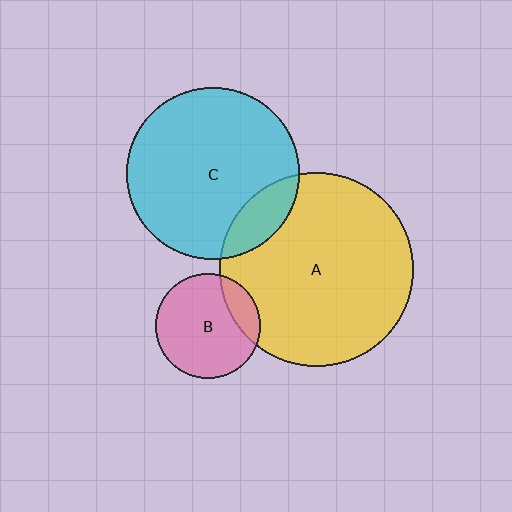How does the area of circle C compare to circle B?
Approximately 2.7 times.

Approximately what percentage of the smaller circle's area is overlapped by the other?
Approximately 15%.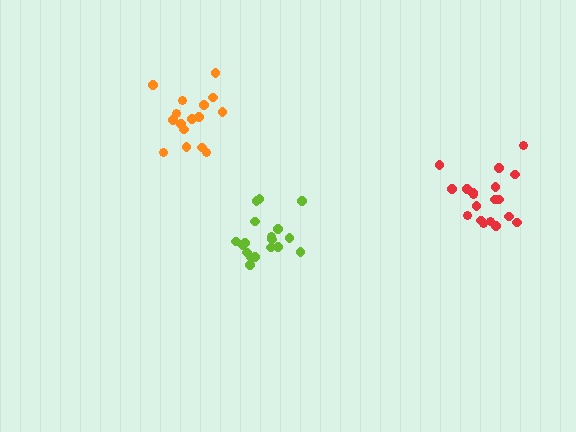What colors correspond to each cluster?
The clusters are colored: lime, orange, red.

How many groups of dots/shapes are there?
There are 3 groups.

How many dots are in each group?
Group 1: 18 dots, Group 2: 16 dots, Group 3: 19 dots (53 total).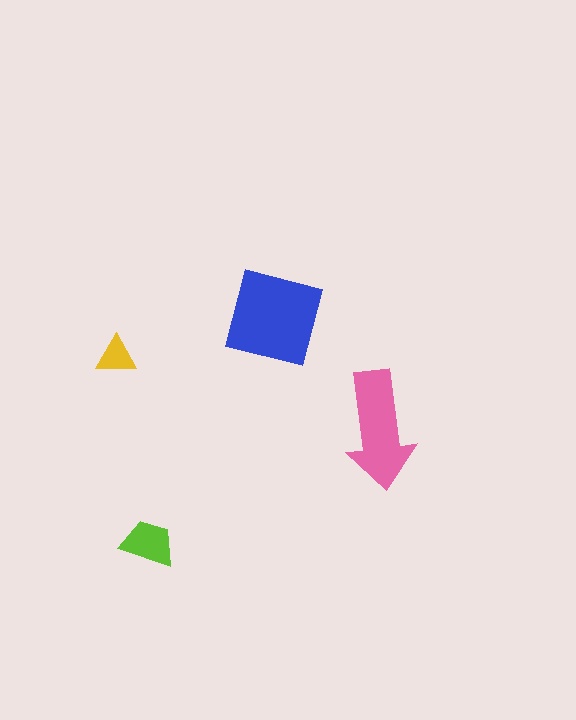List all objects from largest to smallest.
The blue square, the pink arrow, the lime trapezoid, the yellow triangle.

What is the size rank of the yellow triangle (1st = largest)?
4th.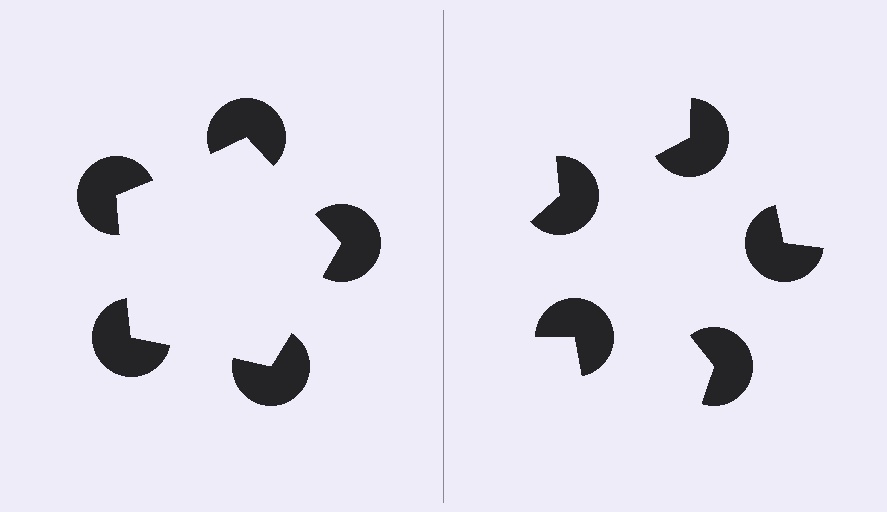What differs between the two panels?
The pac-man discs are positioned identically on both sides; only the wedge orientations differ. On the left they align to a pentagon; on the right they are misaligned.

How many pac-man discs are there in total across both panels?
10 — 5 on each side.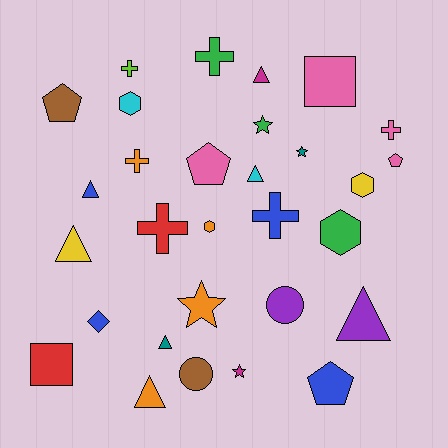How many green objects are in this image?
There are 3 green objects.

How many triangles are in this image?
There are 7 triangles.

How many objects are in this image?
There are 30 objects.